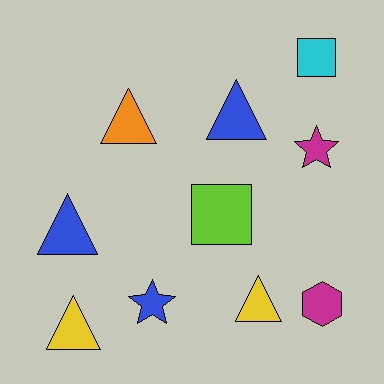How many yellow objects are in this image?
There are 2 yellow objects.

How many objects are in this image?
There are 10 objects.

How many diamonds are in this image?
There are no diamonds.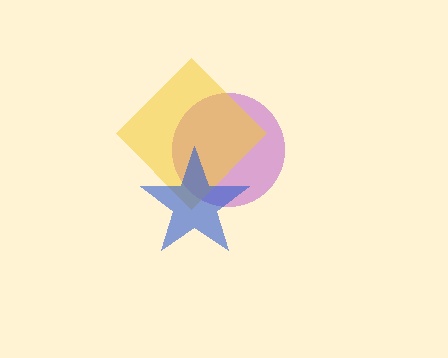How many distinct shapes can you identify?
There are 3 distinct shapes: a purple circle, a yellow diamond, a blue star.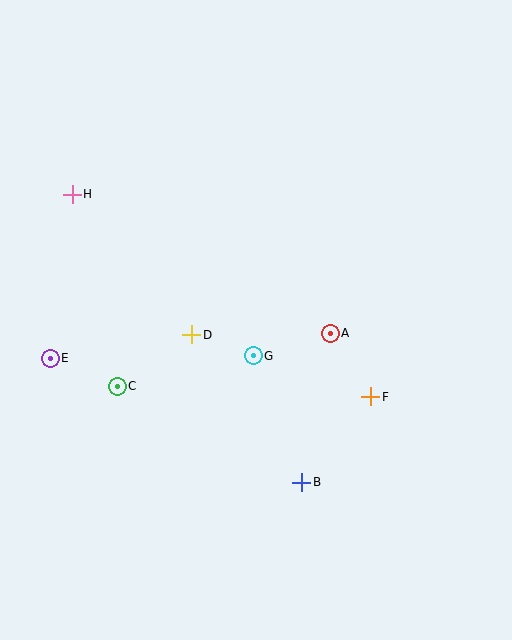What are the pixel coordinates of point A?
Point A is at (330, 333).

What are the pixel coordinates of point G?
Point G is at (253, 356).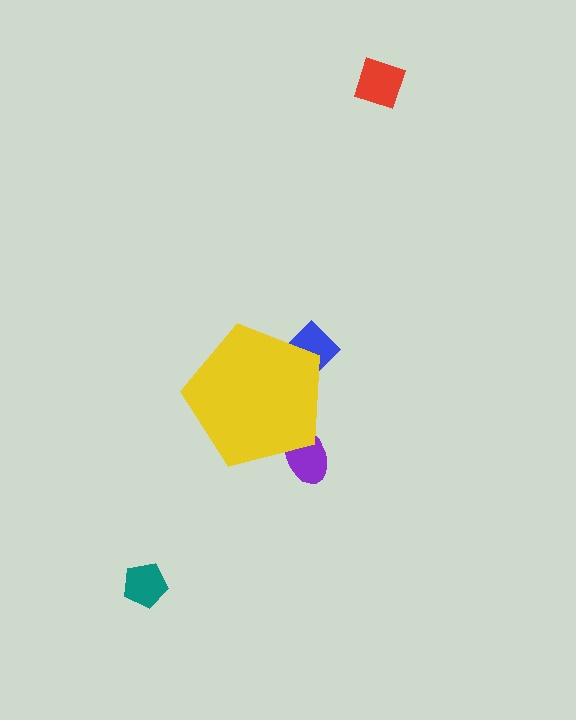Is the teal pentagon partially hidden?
No, the teal pentagon is fully visible.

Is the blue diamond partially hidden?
Yes, the blue diamond is partially hidden behind the yellow pentagon.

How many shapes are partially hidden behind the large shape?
2 shapes are partially hidden.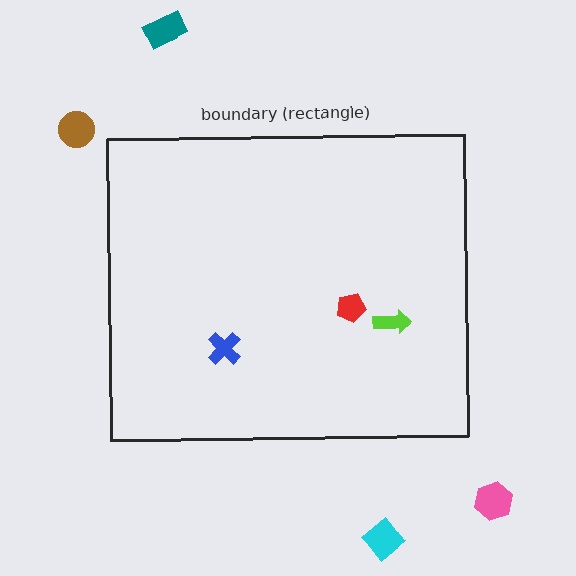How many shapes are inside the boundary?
3 inside, 4 outside.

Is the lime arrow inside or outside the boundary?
Inside.